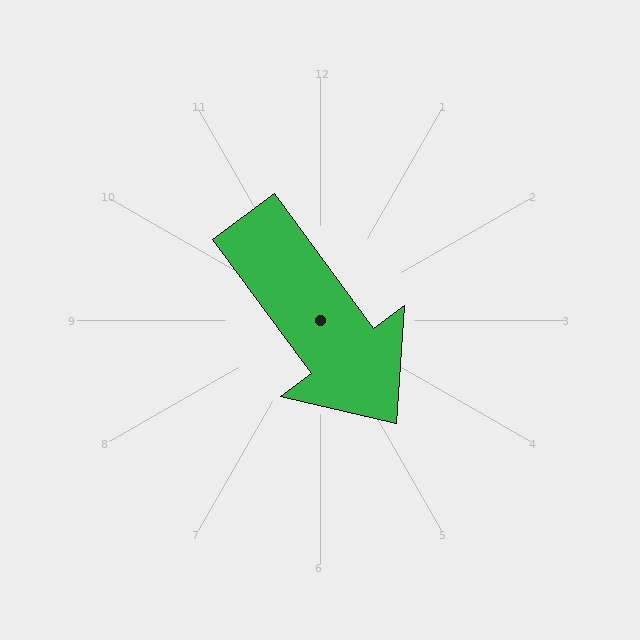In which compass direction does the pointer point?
Southeast.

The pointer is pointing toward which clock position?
Roughly 5 o'clock.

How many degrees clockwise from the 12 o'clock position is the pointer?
Approximately 144 degrees.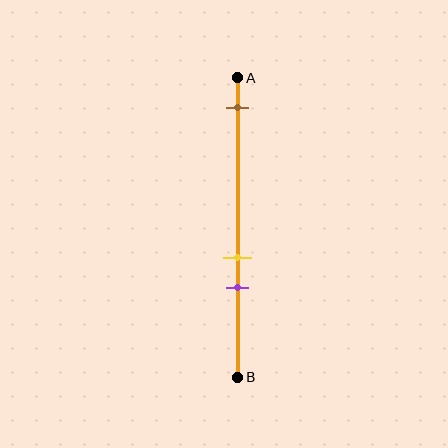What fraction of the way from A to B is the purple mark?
The purple mark is approximately 70% (0.7) of the way from A to B.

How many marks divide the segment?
There are 3 marks dividing the segment.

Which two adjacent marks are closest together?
The yellow and purple marks are the closest adjacent pair.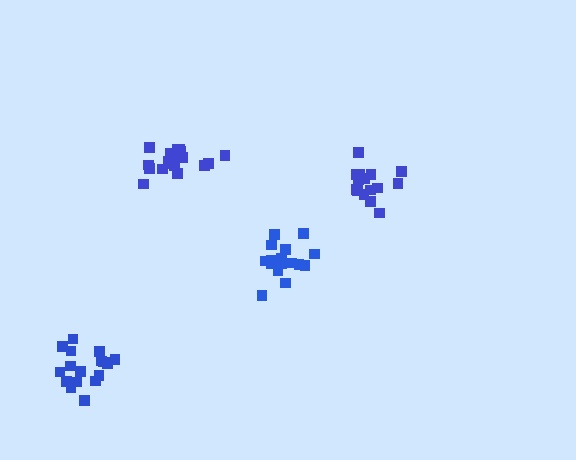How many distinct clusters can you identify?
There are 4 distinct clusters.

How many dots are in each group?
Group 1: 17 dots, Group 2: 18 dots, Group 3: 17 dots, Group 4: 19 dots (71 total).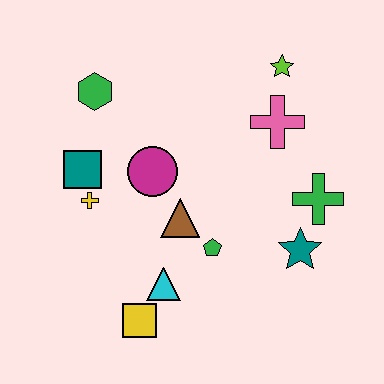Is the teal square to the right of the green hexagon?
No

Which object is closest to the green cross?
The teal star is closest to the green cross.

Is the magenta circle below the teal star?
No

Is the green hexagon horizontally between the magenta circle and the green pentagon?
No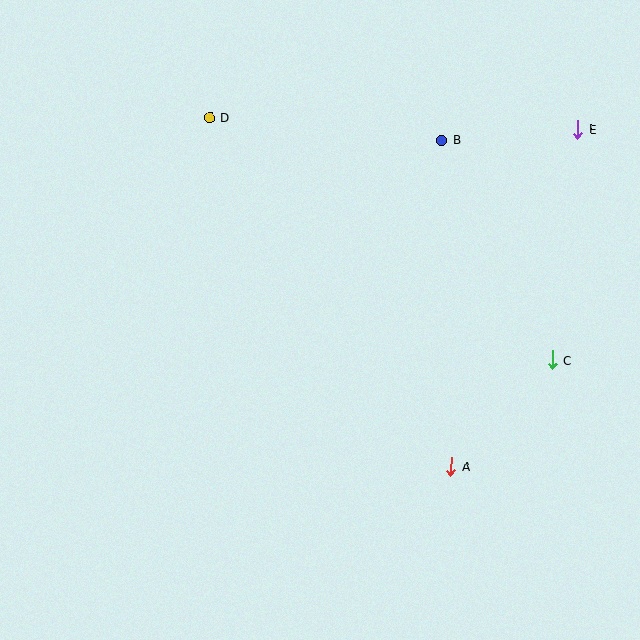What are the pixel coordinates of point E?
Point E is at (578, 129).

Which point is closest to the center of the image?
Point A at (451, 466) is closest to the center.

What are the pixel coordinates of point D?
Point D is at (209, 118).